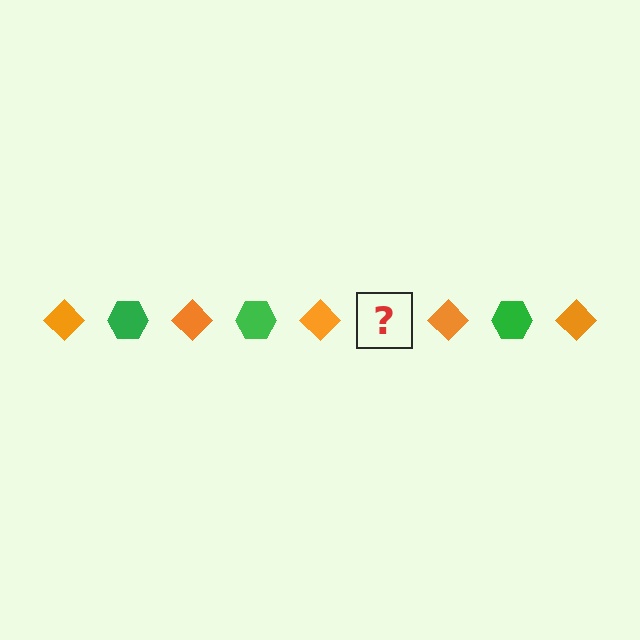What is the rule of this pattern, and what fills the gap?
The rule is that the pattern alternates between orange diamond and green hexagon. The gap should be filled with a green hexagon.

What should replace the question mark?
The question mark should be replaced with a green hexagon.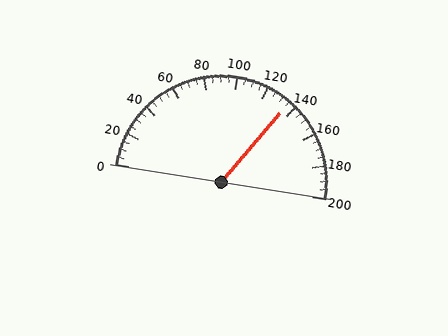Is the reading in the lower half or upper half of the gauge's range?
The reading is in the upper half of the range (0 to 200).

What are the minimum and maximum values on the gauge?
The gauge ranges from 0 to 200.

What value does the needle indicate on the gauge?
The needle indicates approximately 135.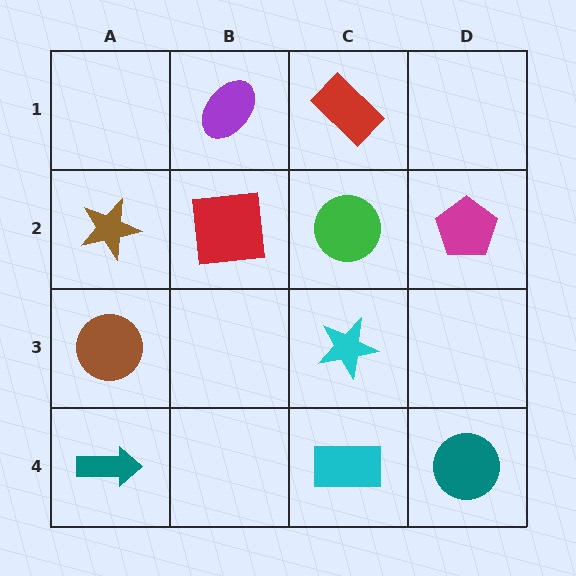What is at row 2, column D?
A magenta pentagon.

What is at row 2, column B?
A red square.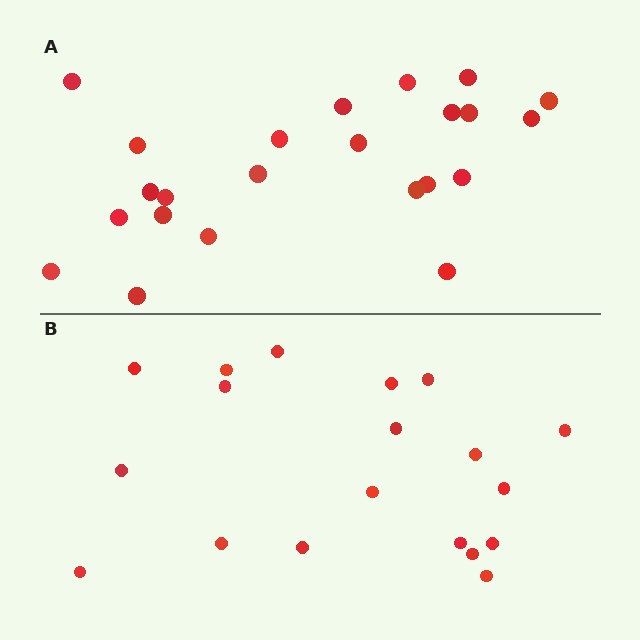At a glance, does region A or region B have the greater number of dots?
Region A (the top region) has more dots.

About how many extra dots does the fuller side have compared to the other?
Region A has about 4 more dots than region B.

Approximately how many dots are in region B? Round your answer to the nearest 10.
About 20 dots. (The exact count is 19, which rounds to 20.)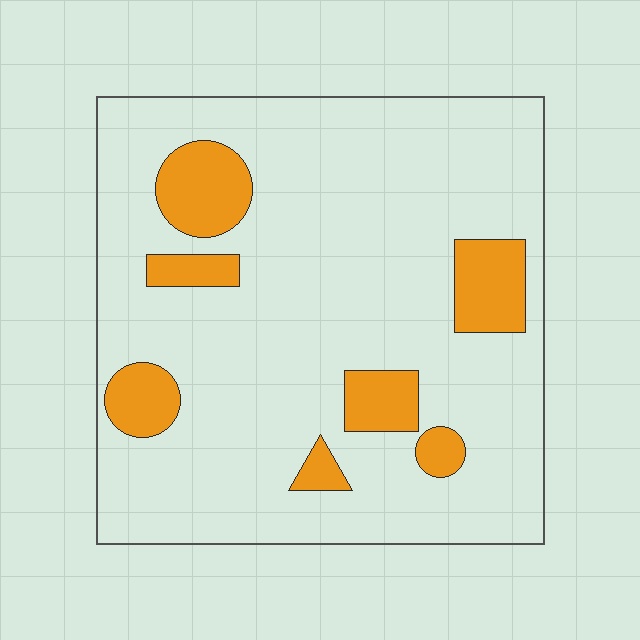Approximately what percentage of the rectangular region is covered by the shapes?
Approximately 15%.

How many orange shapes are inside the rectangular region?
7.